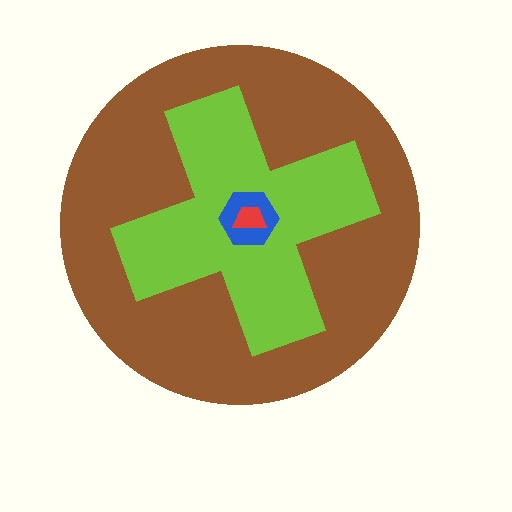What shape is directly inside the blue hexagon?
The red trapezoid.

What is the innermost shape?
The red trapezoid.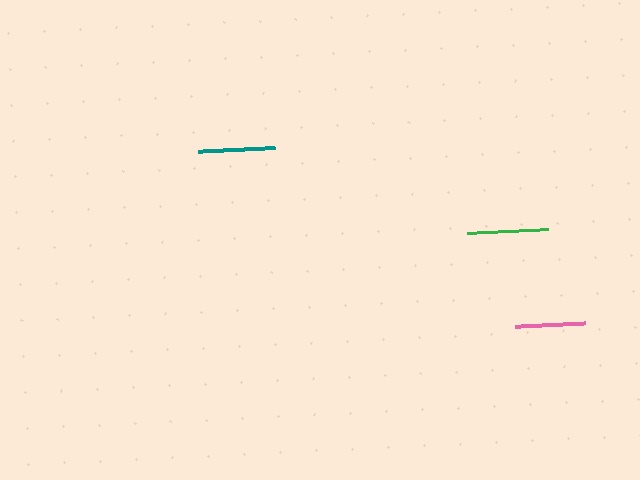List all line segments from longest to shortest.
From longest to shortest: green, teal, pink.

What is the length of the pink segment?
The pink segment is approximately 70 pixels long.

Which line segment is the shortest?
The pink line is the shortest at approximately 70 pixels.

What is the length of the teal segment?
The teal segment is approximately 78 pixels long.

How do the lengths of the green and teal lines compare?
The green and teal lines are approximately the same length.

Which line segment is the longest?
The green line is the longest at approximately 80 pixels.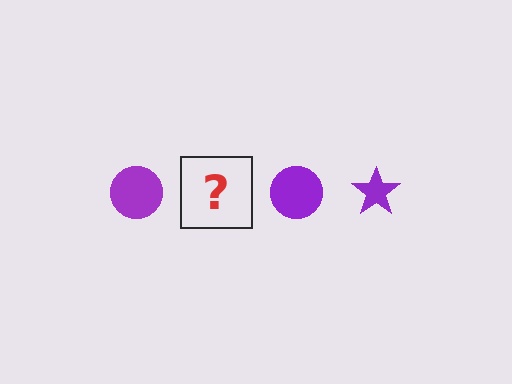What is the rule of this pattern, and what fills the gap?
The rule is that the pattern cycles through circle, star shapes in purple. The gap should be filled with a purple star.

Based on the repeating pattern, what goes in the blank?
The blank should be a purple star.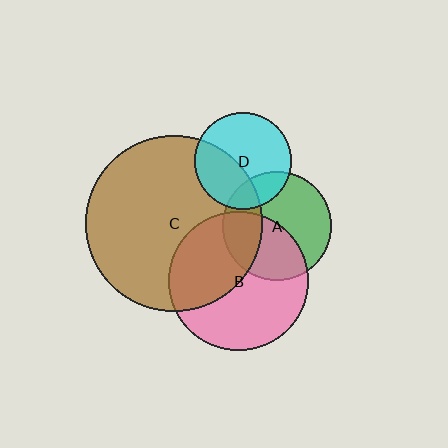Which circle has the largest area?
Circle C (brown).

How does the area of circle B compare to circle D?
Approximately 2.1 times.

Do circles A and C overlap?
Yes.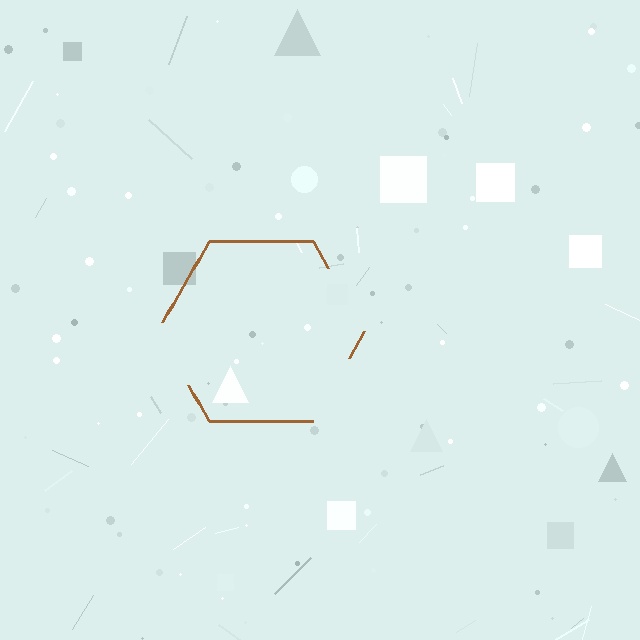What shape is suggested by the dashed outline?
The dashed outline suggests a hexagon.